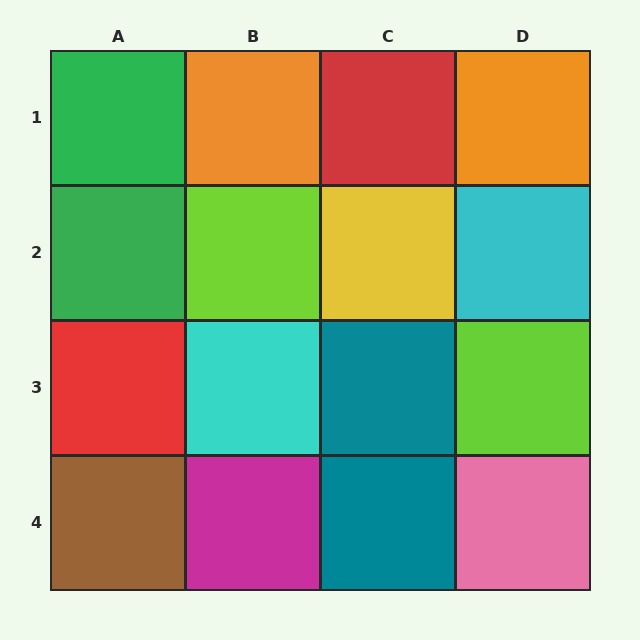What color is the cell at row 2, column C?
Yellow.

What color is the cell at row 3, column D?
Lime.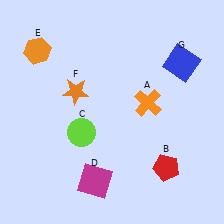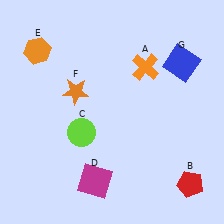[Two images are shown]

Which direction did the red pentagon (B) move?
The red pentagon (B) moved right.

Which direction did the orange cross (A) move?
The orange cross (A) moved up.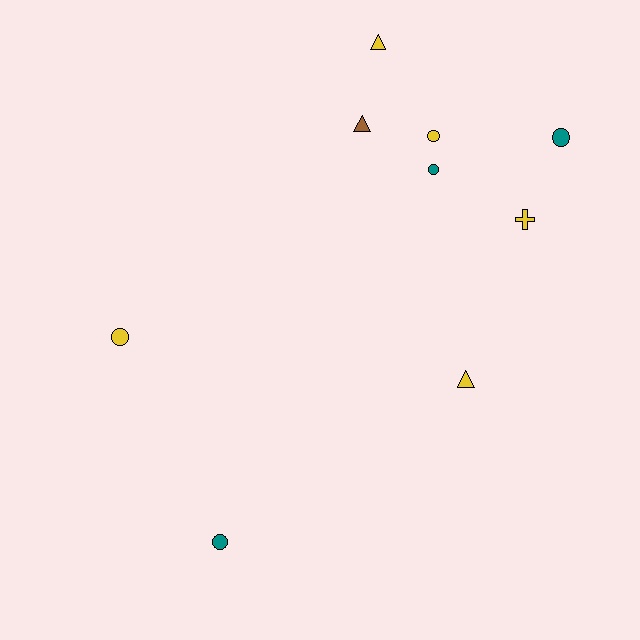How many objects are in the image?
There are 9 objects.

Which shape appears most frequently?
Circle, with 5 objects.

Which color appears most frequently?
Yellow, with 5 objects.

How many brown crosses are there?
There are no brown crosses.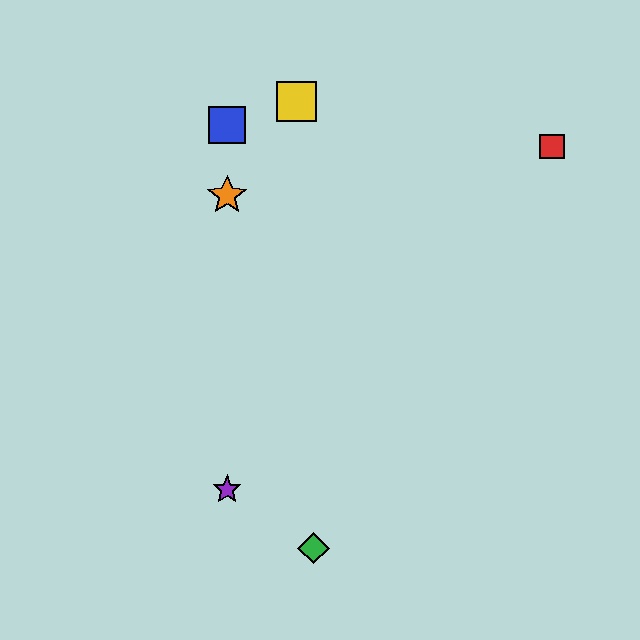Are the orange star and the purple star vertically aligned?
Yes, both are at x≈227.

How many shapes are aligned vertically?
3 shapes (the blue square, the purple star, the orange star) are aligned vertically.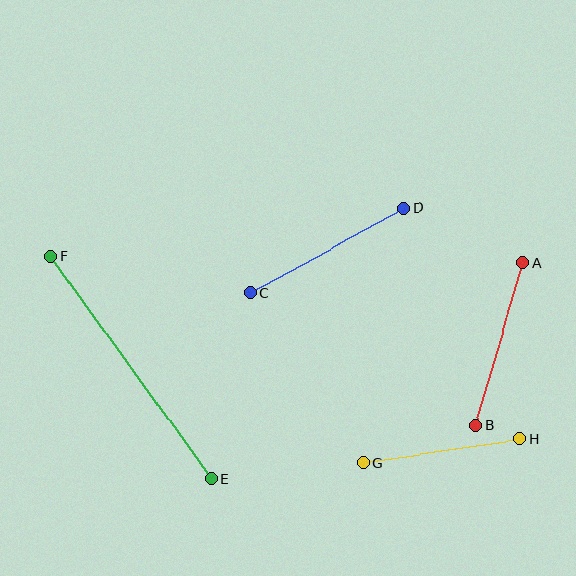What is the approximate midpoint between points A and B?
The midpoint is at approximately (499, 344) pixels.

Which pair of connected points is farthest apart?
Points E and F are farthest apart.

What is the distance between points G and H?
The distance is approximately 158 pixels.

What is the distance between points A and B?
The distance is approximately 168 pixels.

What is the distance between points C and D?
The distance is approximately 176 pixels.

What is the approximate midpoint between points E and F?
The midpoint is at approximately (131, 367) pixels.